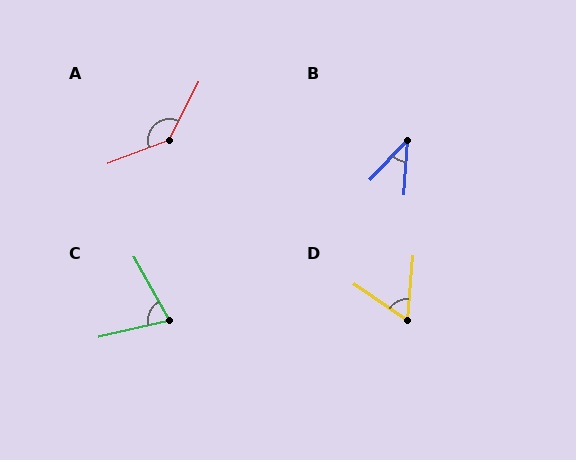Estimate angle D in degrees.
Approximately 60 degrees.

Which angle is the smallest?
B, at approximately 40 degrees.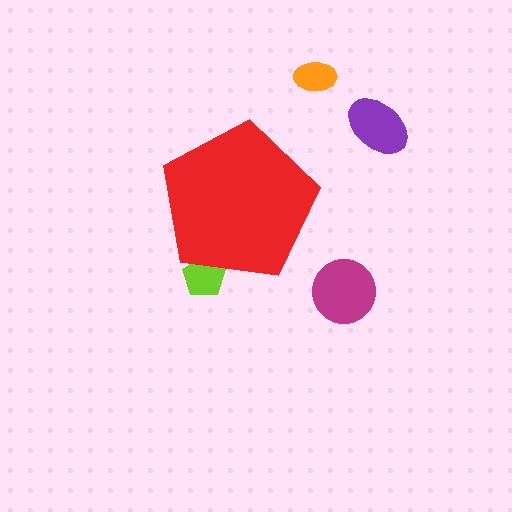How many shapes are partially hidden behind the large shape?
1 shape is partially hidden.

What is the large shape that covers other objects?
A red pentagon.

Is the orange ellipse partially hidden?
No, the orange ellipse is fully visible.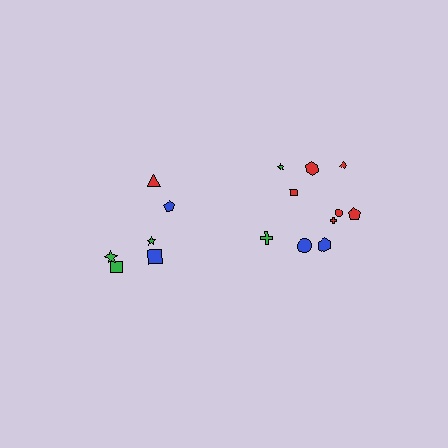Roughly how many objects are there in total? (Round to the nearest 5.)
Roughly 15 objects in total.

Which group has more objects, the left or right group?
The right group.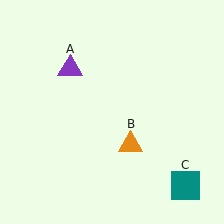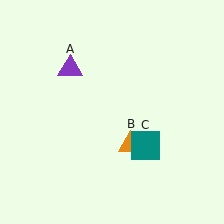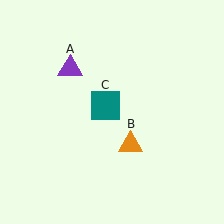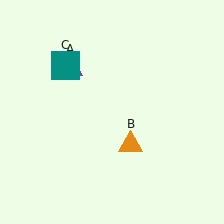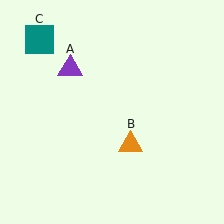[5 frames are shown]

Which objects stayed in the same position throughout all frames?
Purple triangle (object A) and orange triangle (object B) remained stationary.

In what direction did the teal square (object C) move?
The teal square (object C) moved up and to the left.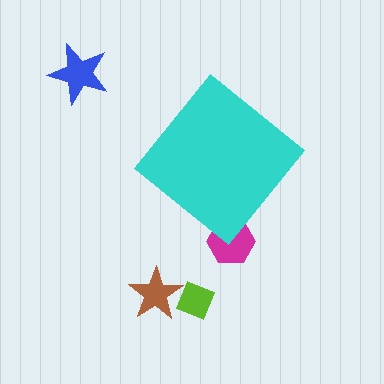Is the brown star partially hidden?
No, the brown star is fully visible.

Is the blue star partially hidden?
No, the blue star is fully visible.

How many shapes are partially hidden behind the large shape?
1 shape is partially hidden.